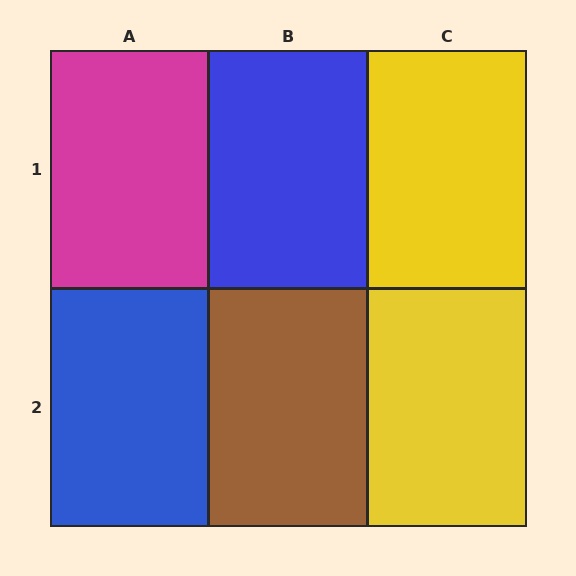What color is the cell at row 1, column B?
Blue.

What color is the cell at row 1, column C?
Yellow.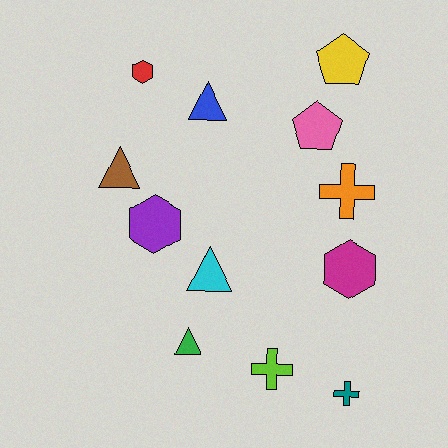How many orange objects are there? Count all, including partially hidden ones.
There is 1 orange object.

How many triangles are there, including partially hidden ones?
There are 4 triangles.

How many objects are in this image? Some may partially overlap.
There are 12 objects.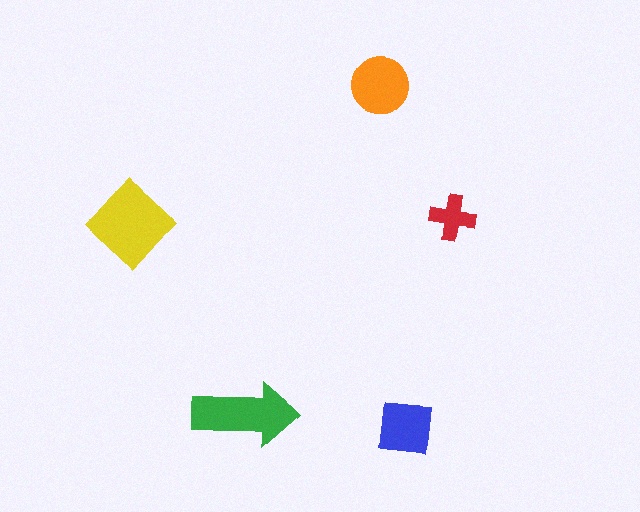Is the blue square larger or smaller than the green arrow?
Smaller.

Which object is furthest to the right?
The red cross is rightmost.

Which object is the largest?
The yellow diamond.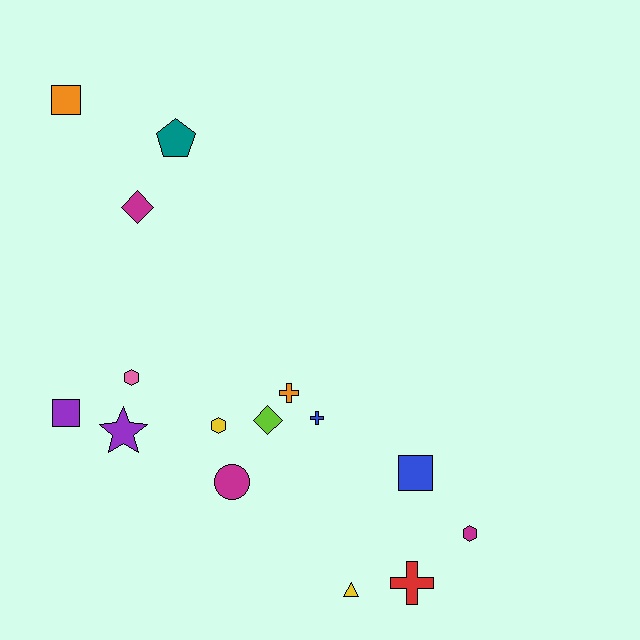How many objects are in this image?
There are 15 objects.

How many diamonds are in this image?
There are 2 diamonds.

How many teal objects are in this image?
There is 1 teal object.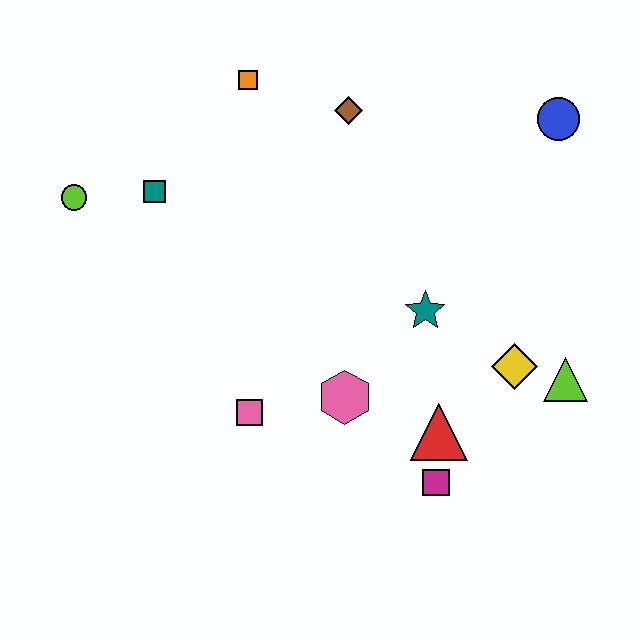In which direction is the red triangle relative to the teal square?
The red triangle is to the right of the teal square.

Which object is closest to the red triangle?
The magenta square is closest to the red triangle.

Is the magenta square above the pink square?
No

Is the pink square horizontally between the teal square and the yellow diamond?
Yes